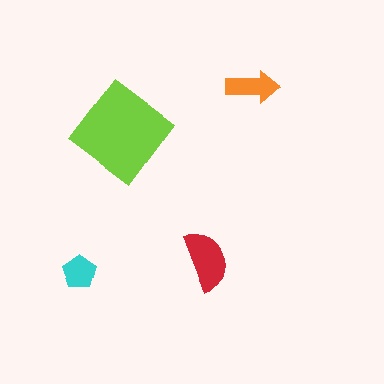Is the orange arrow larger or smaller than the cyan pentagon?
Larger.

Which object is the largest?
The lime diamond.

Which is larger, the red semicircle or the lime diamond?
The lime diamond.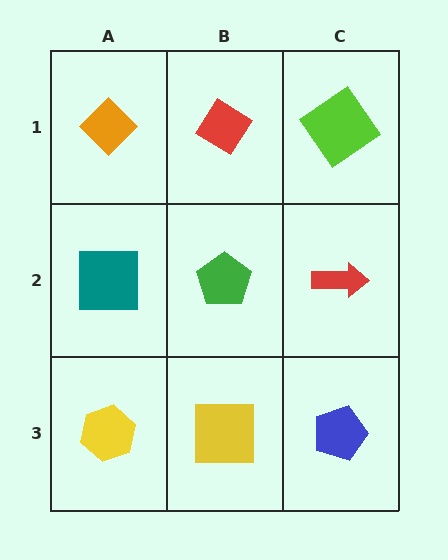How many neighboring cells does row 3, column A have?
2.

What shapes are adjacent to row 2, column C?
A lime diamond (row 1, column C), a blue pentagon (row 3, column C), a green pentagon (row 2, column B).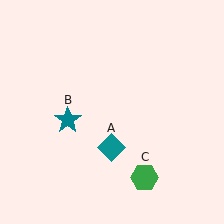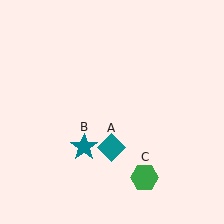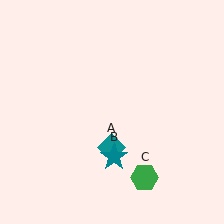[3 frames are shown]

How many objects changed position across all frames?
1 object changed position: teal star (object B).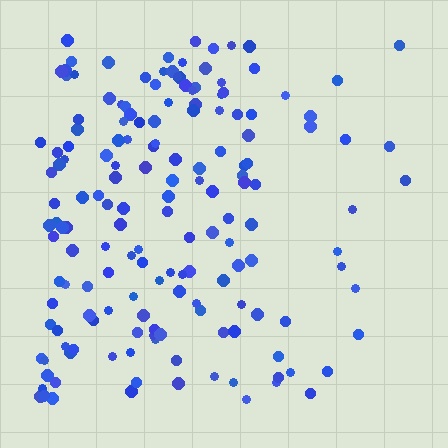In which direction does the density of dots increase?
From right to left, with the left side densest.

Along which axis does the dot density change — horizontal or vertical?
Horizontal.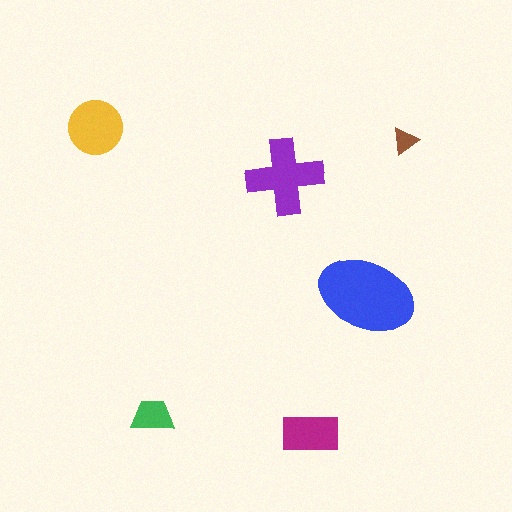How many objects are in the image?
There are 6 objects in the image.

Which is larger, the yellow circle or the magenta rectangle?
The yellow circle.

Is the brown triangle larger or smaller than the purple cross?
Smaller.